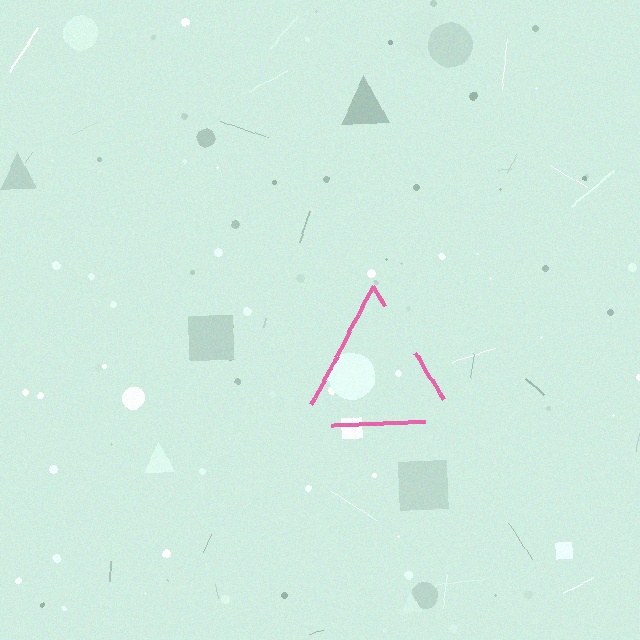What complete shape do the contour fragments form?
The contour fragments form a triangle.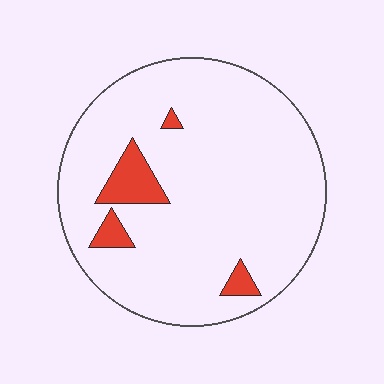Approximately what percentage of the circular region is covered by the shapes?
Approximately 10%.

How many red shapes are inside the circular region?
4.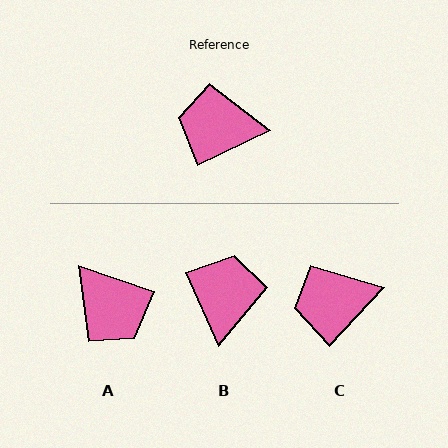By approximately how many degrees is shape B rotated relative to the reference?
Approximately 92 degrees clockwise.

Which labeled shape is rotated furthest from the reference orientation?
A, about 135 degrees away.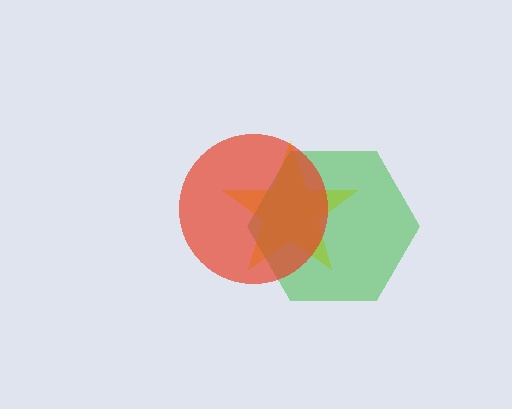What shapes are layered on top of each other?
The layered shapes are: a yellow star, a green hexagon, a red circle.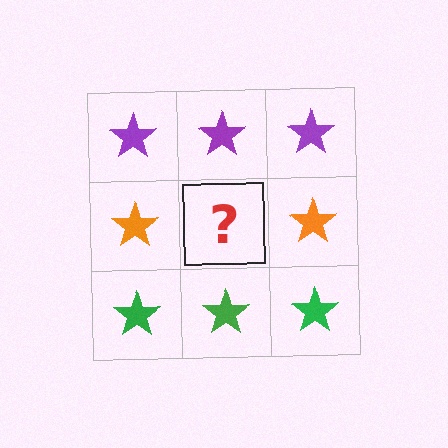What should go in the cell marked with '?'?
The missing cell should contain an orange star.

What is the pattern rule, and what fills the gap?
The rule is that each row has a consistent color. The gap should be filled with an orange star.